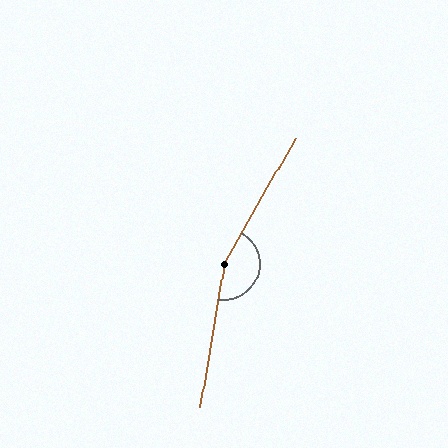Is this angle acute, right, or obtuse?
It is obtuse.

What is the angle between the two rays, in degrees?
Approximately 160 degrees.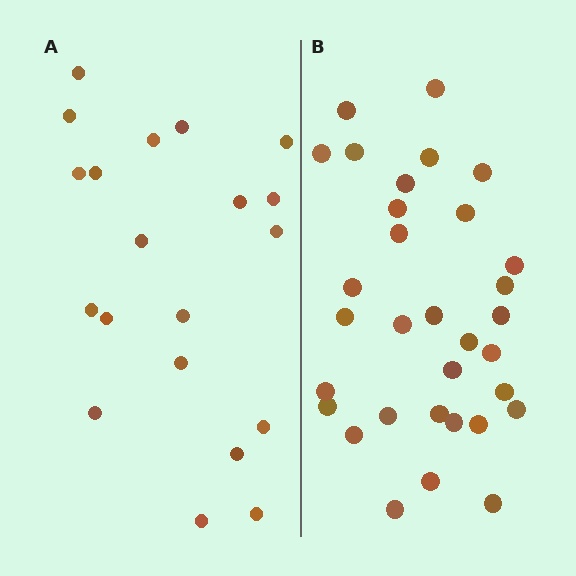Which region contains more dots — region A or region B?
Region B (the right region) has more dots.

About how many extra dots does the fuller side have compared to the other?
Region B has roughly 12 or so more dots than region A.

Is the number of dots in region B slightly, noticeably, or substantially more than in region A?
Region B has substantially more. The ratio is roughly 1.6 to 1.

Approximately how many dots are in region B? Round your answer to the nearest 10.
About 30 dots. (The exact count is 32, which rounds to 30.)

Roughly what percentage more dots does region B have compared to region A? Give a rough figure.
About 60% more.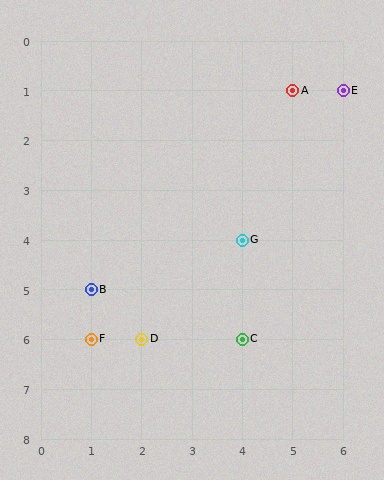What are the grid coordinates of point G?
Point G is at grid coordinates (4, 4).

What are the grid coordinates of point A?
Point A is at grid coordinates (5, 1).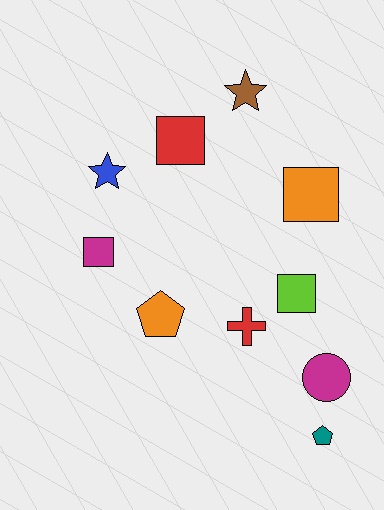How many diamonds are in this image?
There are no diamonds.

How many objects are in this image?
There are 10 objects.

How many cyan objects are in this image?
There are no cyan objects.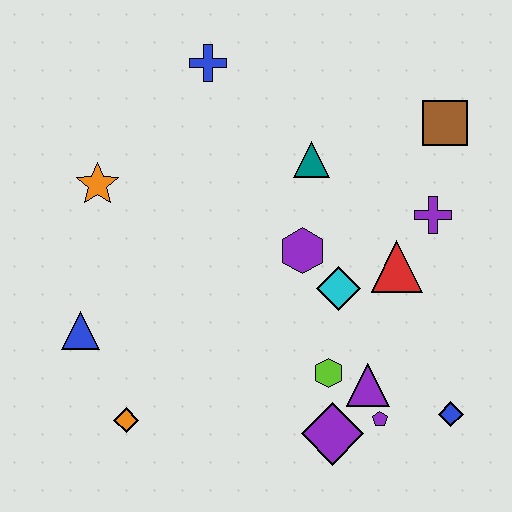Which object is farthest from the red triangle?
The blue triangle is farthest from the red triangle.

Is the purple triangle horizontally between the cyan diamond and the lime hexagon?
No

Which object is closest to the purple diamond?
The purple pentagon is closest to the purple diamond.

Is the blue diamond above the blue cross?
No